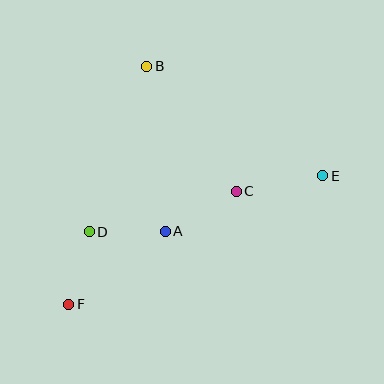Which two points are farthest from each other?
Points E and F are farthest from each other.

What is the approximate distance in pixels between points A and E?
The distance between A and E is approximately 167 pixels.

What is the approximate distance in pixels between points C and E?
The distance between C and E is approximately 88 pixels.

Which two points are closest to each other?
Points D and F are closest to each other.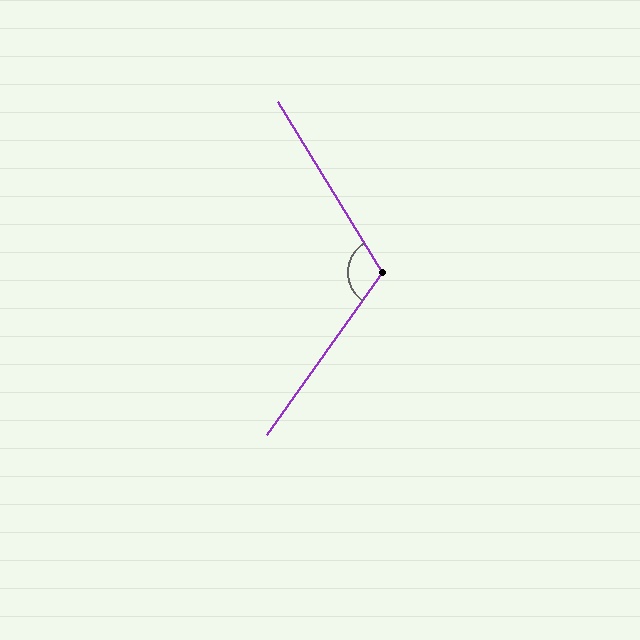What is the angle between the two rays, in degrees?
Approximately 113 degrees.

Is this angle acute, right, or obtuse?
It is obtuse.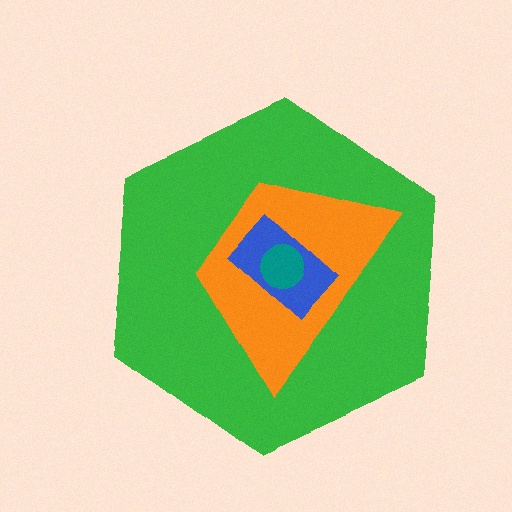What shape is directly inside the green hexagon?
The orange trapezoid.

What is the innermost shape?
The teal circle.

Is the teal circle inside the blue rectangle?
Yes.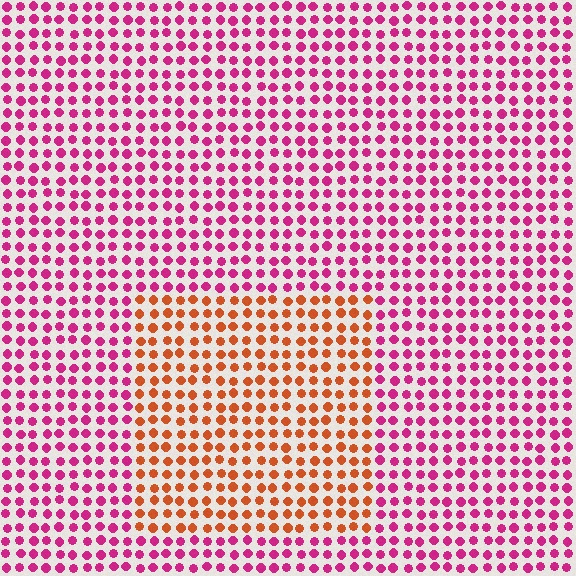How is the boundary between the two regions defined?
The boundary is defined purely by a slight shift in hue (about 51 degrees). Spacing, size, and orientation are identical on both sides.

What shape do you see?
I see a rectangle.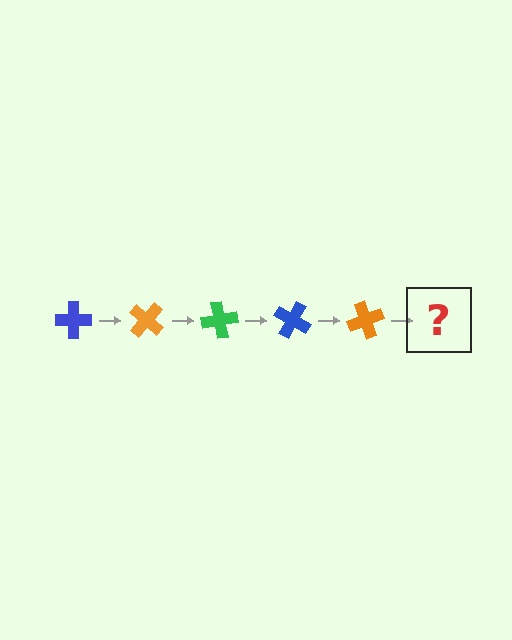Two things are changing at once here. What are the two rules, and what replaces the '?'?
The two rules are that it rotates 40 degrees each step and the color cycles through blue, orange, and green. The '?' should be a green cross, rotated 200 degrees from the start.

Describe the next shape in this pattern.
It should be a green cross, rotated 200 degrees from the start.